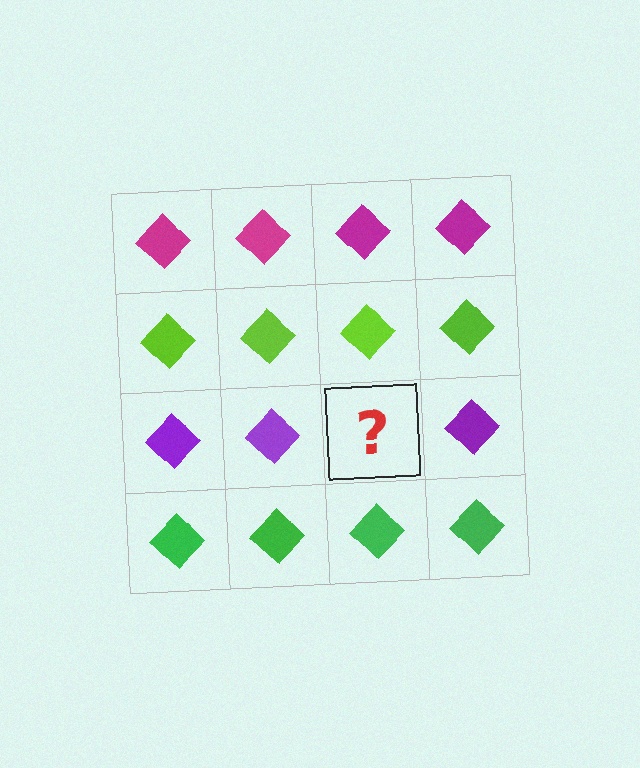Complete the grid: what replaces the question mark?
The question mark should be replaced with a purple diamond.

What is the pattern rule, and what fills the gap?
The rule is that each row has a consistent color. The gap should be filled with a purple diamond.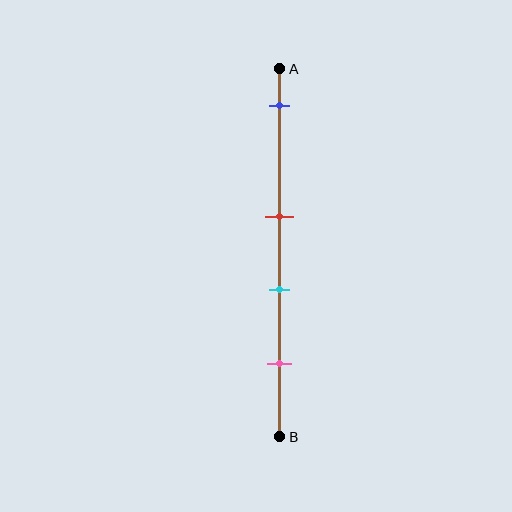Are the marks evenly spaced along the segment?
No, the marks are not evenly spaced.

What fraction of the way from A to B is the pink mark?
The pink mark is approximately 80% (0.8) of the way from A to B.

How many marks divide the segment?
There are 4 marks dividing the segment.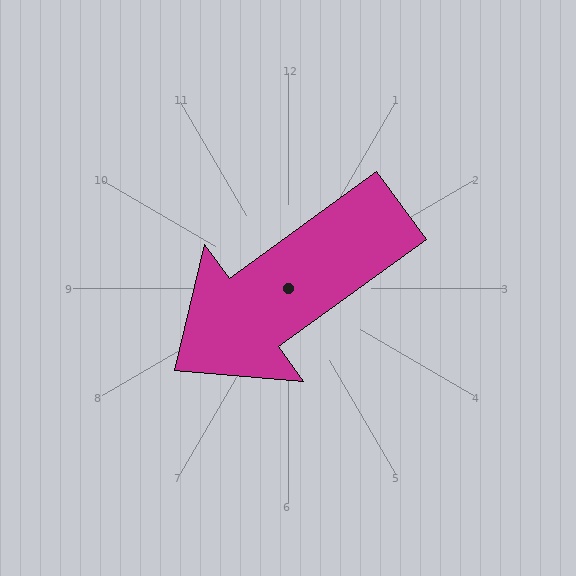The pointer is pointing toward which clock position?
Roughly 8 o'clock.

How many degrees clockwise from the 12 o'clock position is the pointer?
Approximately 234 degrees.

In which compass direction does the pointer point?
Southwest.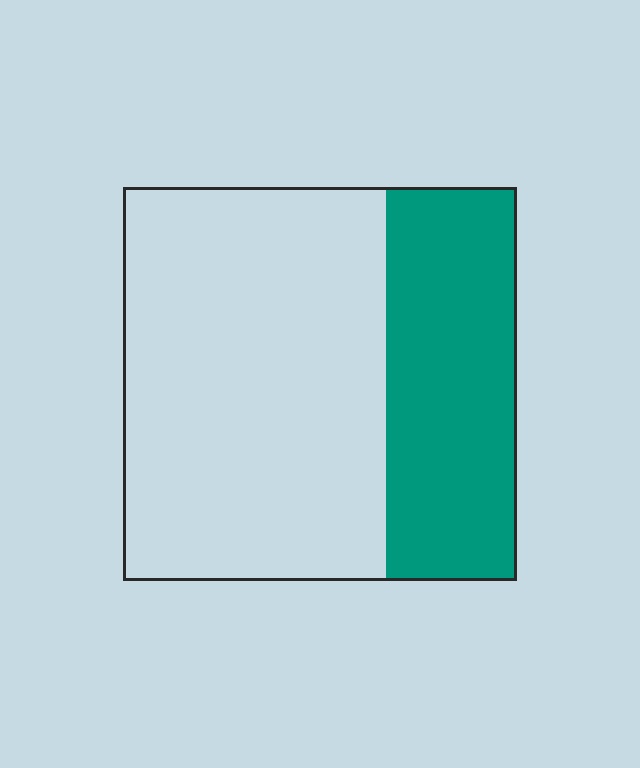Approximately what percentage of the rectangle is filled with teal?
Approximately 35%.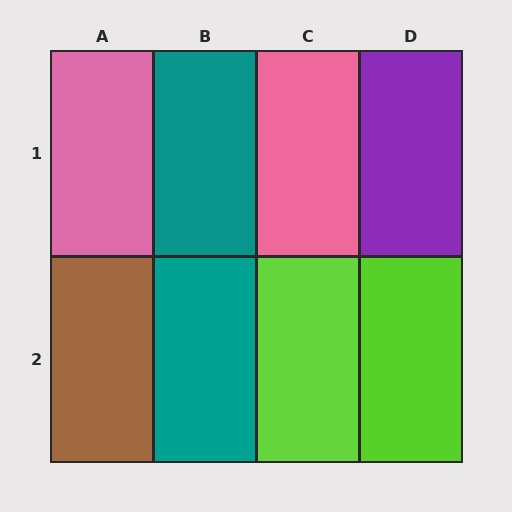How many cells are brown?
1 cell is brown.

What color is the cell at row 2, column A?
Brown.